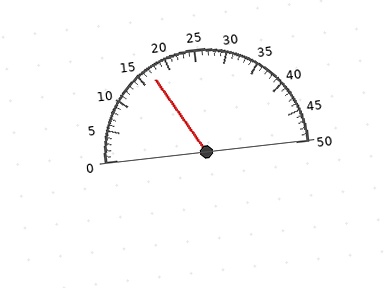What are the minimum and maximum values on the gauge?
The gauge ranges from 0 to 50.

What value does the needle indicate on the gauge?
The needle indicates approximately 17.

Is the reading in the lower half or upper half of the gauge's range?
The reading is in the lower half of the range (0 to 50).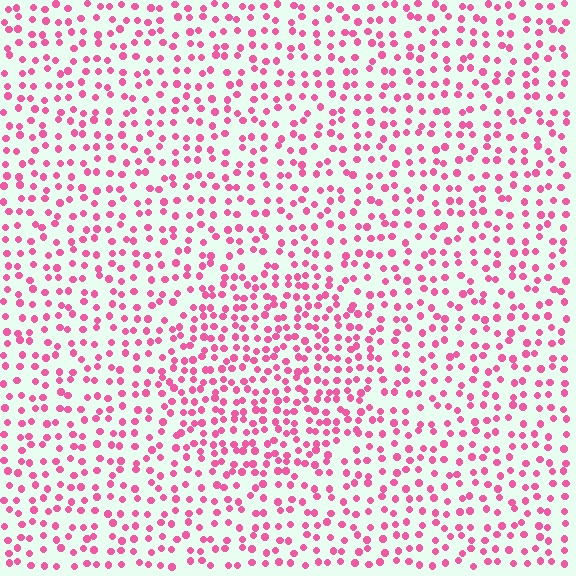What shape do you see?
I see a circle.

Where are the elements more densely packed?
The elements are more densely packed inside the circle boundary.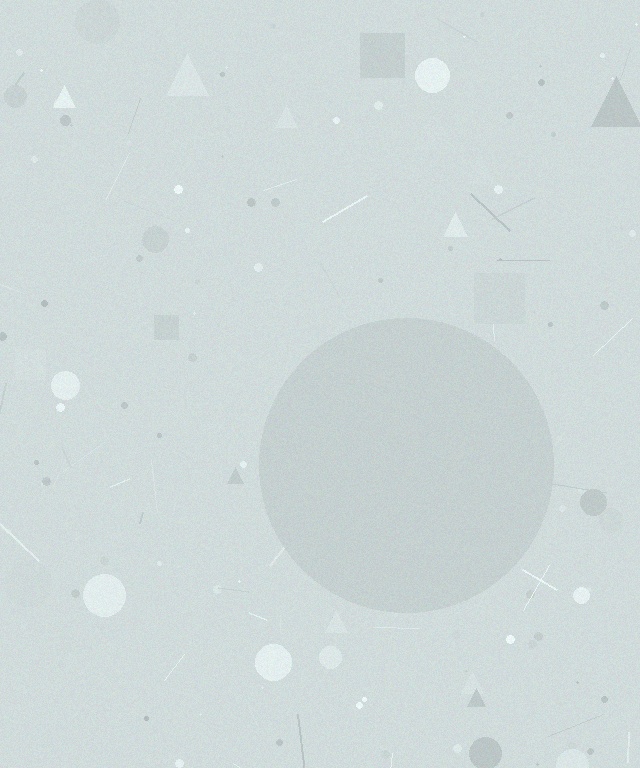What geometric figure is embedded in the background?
A circle is embedded in the background.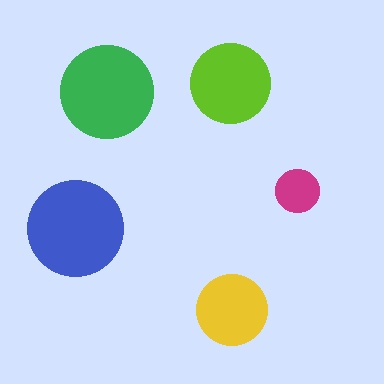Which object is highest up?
The lime circle is topmost.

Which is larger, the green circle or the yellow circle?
The green one.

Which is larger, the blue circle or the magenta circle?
The blue one.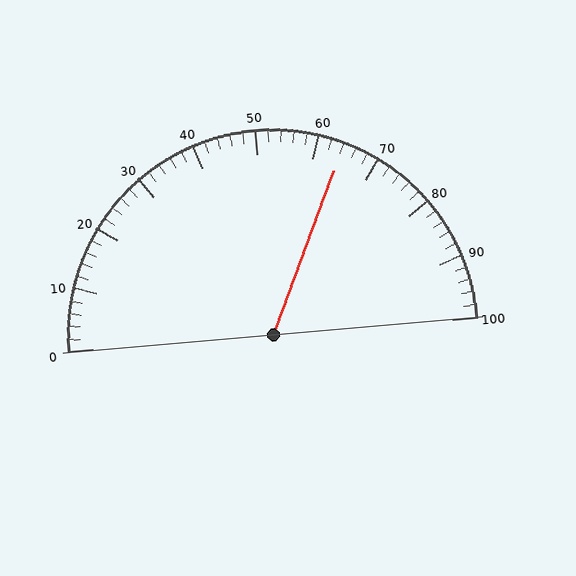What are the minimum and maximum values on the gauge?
The gauge ranges from 0 to 100.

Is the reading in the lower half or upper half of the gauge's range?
The reading is in the upper half of the range (0 to 100).